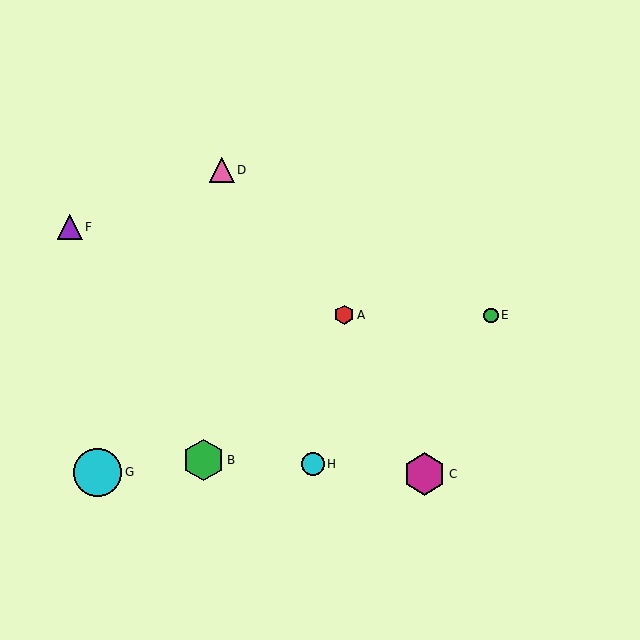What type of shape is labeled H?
Shape H is a cyan circle.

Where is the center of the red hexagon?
The center of the red hexagon is at (344, 315).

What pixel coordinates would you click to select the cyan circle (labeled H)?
Click at (313, 464) to select the cyan circle H.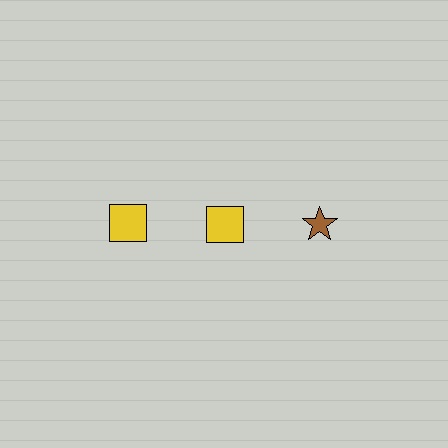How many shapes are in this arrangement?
There are 3 shapes arranged in a grid pattern.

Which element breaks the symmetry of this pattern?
The brown star in the top row, center column breaks the symmetry. All other shapes are yellow squares.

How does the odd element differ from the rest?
It differs in both color (brown instead of yellow) and shape (star instead of square).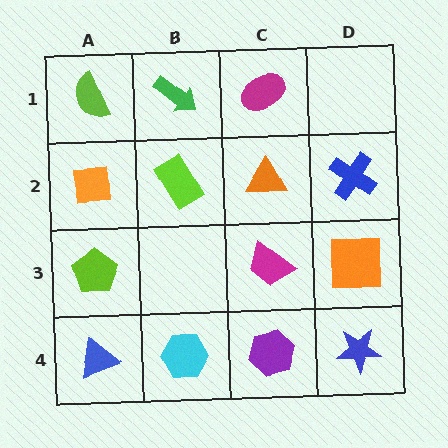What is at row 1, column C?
A magenta ellipse.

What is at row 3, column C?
A magenta trapezoid.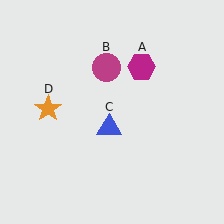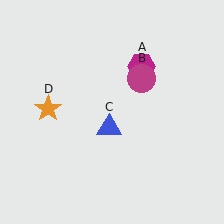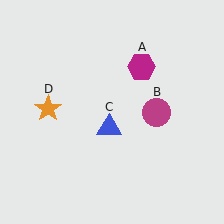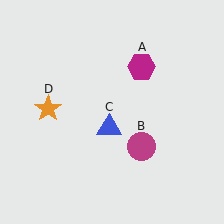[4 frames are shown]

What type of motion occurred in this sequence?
The magenta circle (object B) rotated clockwise around the center of the scene.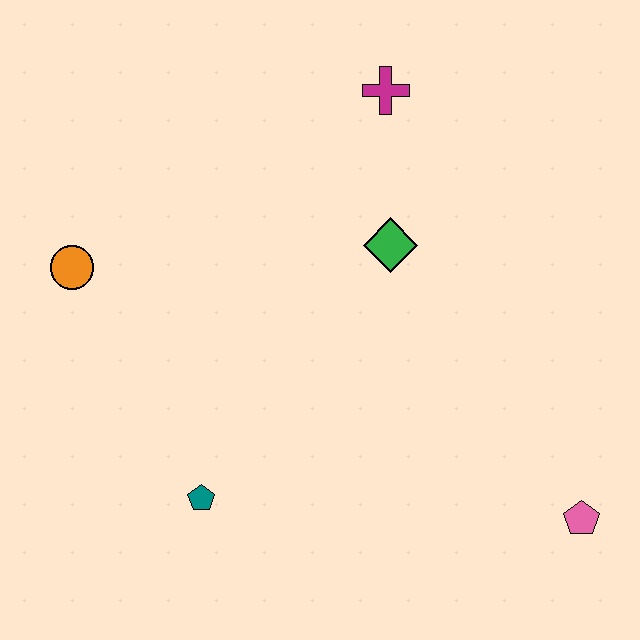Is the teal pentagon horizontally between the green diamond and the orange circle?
Yes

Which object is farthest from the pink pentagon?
The orange circle is farthest from the pink pentagon.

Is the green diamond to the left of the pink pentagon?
Yes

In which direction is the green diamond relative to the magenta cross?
The green diamond is below the magenta cross.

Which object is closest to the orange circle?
The teal pentagon is closest to the orange circle.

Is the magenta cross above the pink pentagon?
Yes